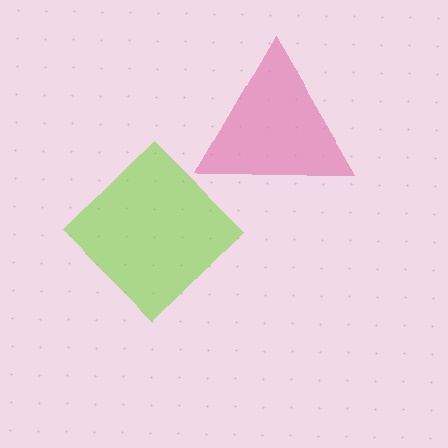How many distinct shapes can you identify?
There are 2 distinct shapes: a lime diamond, a pink triangle.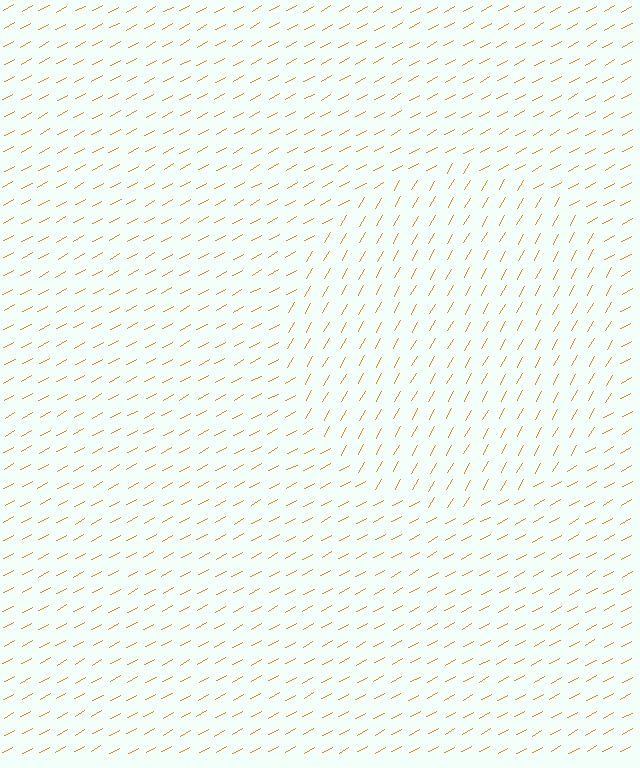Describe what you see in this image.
The image is filled with small orange line segments. A circle region in the image has lines oriented differently from the surrounding lines, creating a visible texture boundary.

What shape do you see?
I see a circle.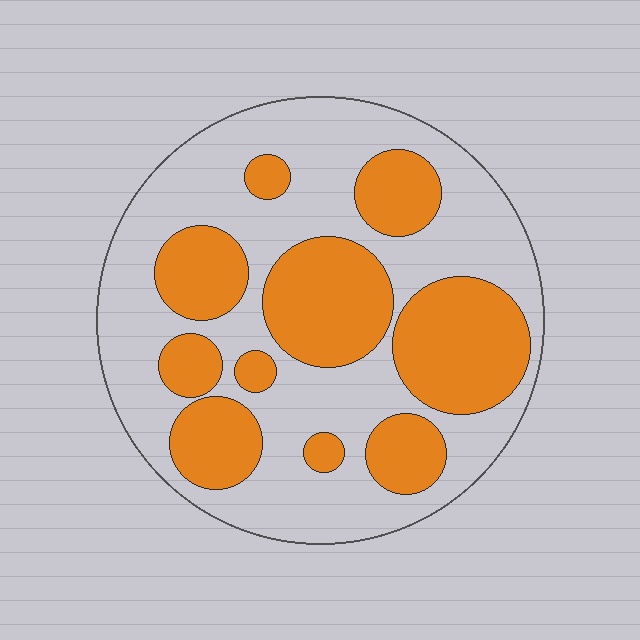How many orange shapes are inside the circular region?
10.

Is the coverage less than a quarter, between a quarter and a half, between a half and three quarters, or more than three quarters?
Between a quarter and a half.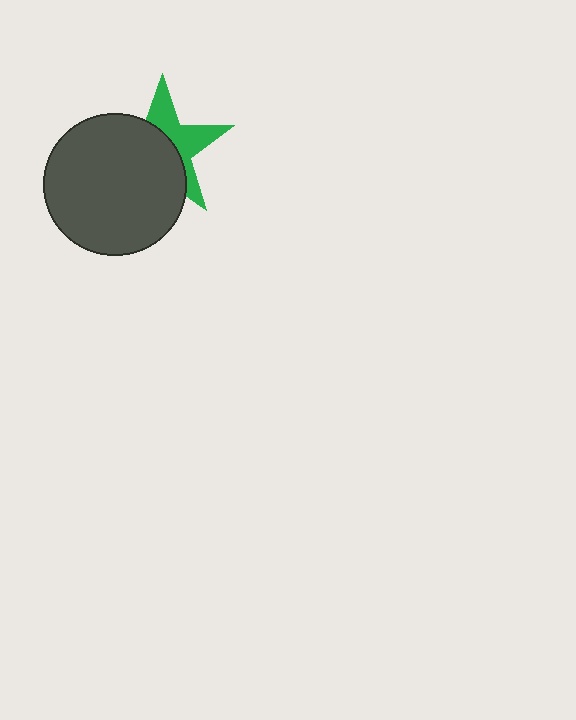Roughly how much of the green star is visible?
A small part of it is visible (roughly 42%).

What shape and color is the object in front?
The object in front is a dark gray circle.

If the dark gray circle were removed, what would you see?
You would see the complete green star.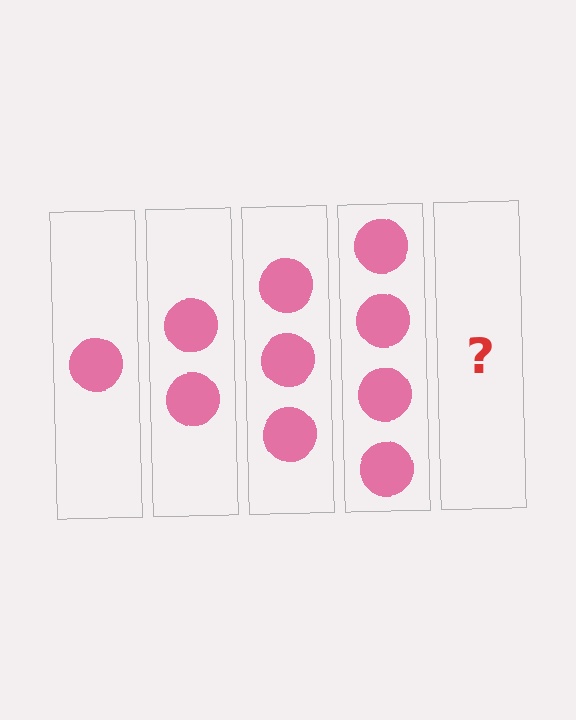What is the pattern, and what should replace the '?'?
The pattern is that each step adds one more circle. The '?' should be 5 circles.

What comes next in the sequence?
The next element should be 5 circles.